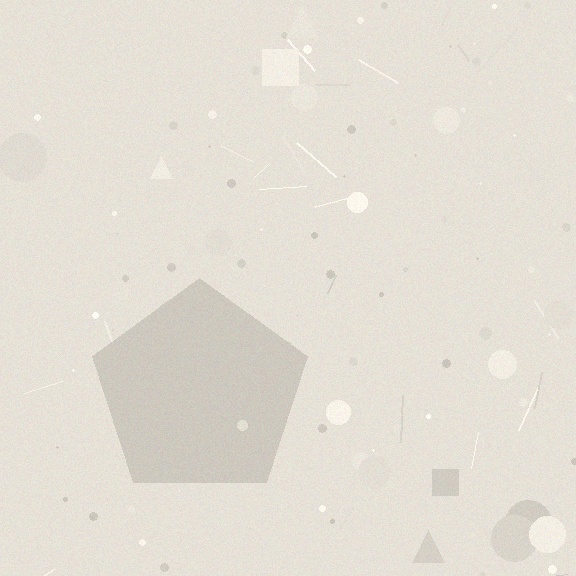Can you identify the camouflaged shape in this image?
The camouflaged shape is a pentagon.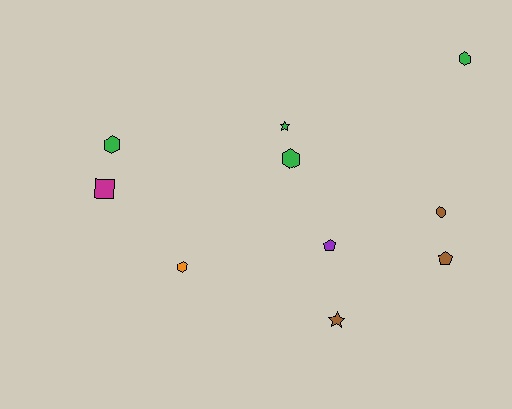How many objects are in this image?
There are 10 objects.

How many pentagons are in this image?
There are 2 pentagons.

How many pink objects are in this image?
There are no pink objects.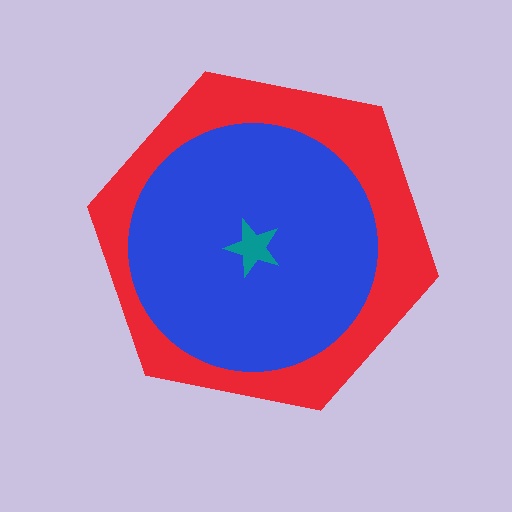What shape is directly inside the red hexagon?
The blue circle.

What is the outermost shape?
The red hexagon.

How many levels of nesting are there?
3.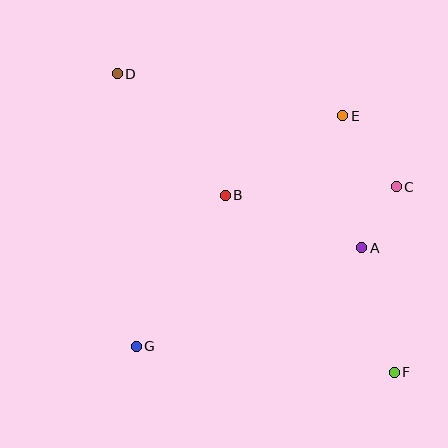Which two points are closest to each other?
Points A and C are closest to each other.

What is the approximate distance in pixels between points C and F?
The distance between C and F is approximately 185 pixels.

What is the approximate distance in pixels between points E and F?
The distance between E and F is approximately 262 pixels.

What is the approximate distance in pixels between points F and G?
The distance between F and G is approximately 260 pixels.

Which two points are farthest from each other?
Points D and F are farthest from each other.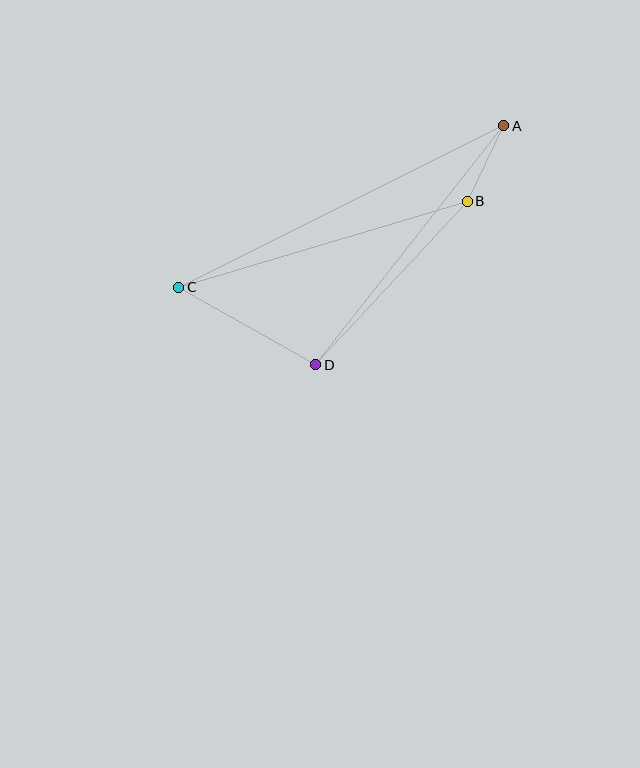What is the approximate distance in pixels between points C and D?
The distance between C and D is approximately 158 pixels.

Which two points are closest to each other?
Points A and B are closest to each other.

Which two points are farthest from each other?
Points A and C are farthest from each other.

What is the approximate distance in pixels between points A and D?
The distance between A and D is approximately 304 pixels.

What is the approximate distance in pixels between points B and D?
The distance between B and D is approximately 223 pixels.